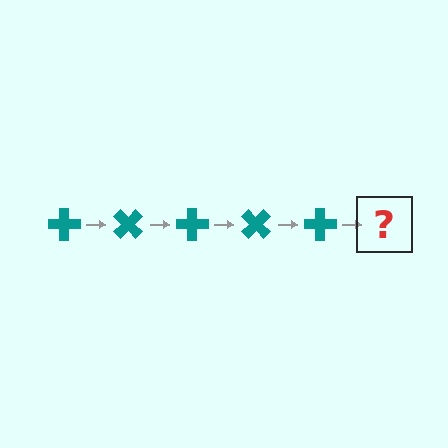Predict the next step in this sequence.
The next step is a teal cross rotated 225 degrees.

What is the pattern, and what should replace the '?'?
The pattern is that the cross rotates 45 degrees each step. The '?' should be a teal cross rotated 225 degrees.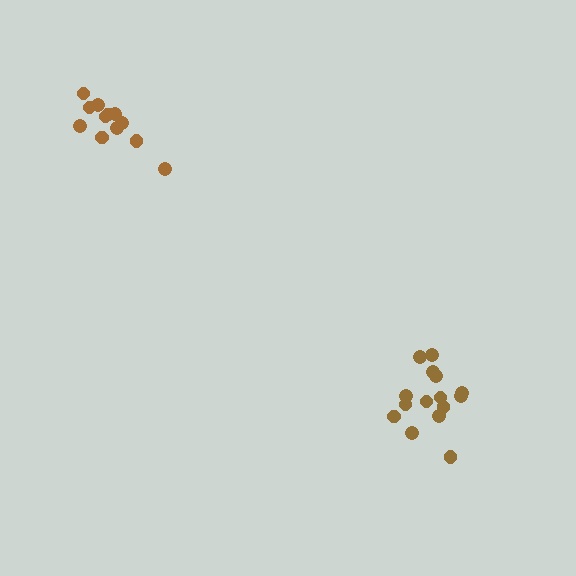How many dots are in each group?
Group 1: 15 dots, Group 2: 12 dots (27 total).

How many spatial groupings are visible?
There are 2 spatial groupings.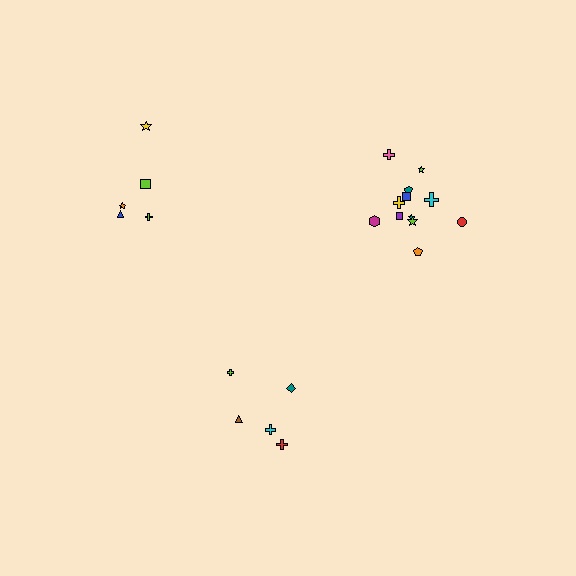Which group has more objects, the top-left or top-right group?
The top-right group.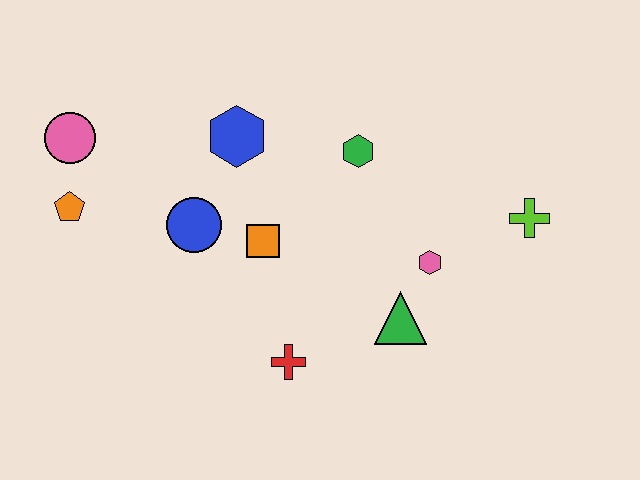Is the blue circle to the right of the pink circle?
Yes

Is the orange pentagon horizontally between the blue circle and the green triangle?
No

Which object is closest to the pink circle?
The orange pentagon is closest to the pink circle.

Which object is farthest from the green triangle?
The pink circle is farthest from the green triangle.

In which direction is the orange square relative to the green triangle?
The orange square is to the left of the green triangle.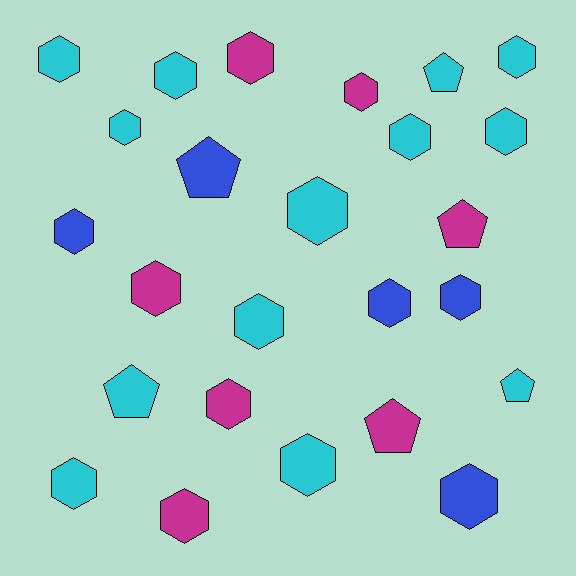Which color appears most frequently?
Cyan, with 13 objects.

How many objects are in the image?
There are 25 objects.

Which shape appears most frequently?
Hexagon, with 19 objects.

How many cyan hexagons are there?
There are 10 cyan hexagons.